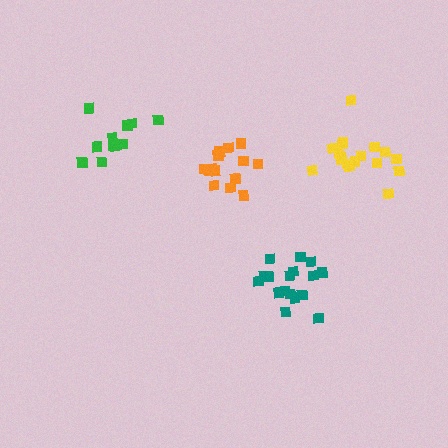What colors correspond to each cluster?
The clusters are colored: teal, yellow, orange, green.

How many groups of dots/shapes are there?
There are 4 groups.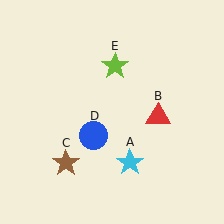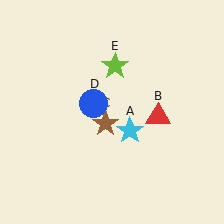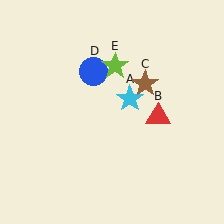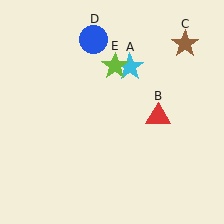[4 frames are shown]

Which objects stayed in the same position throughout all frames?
Red triangle (object B) and lime star (object E) remained stationary.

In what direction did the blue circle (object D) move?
The blue circle (object D) moved up.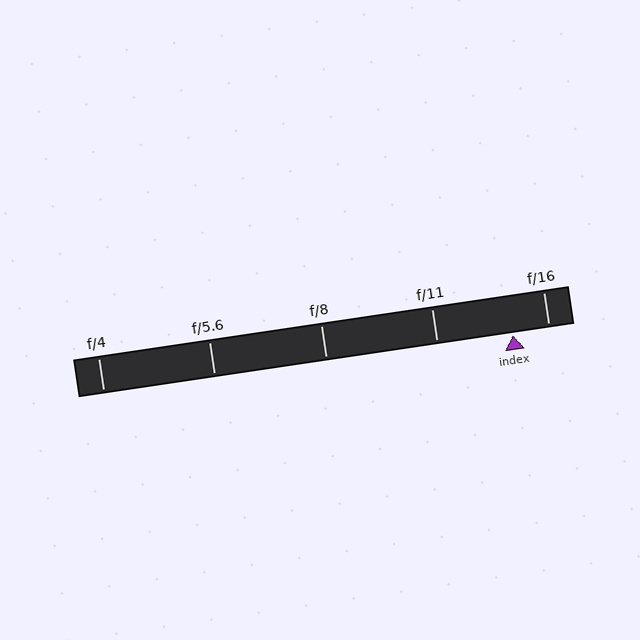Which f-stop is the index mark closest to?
The index mark is closest to f/16.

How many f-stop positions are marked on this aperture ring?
There are 5 f-stop positions marked.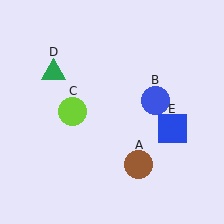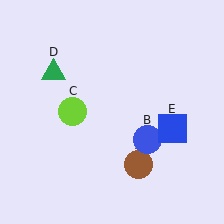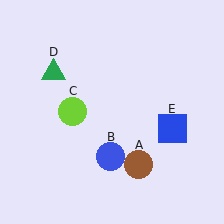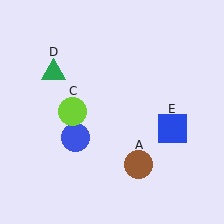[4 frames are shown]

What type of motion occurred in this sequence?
The blue circle (object B) rotated clockwise around the center of the scene.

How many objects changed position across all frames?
1 object changed position: blue circle (object B).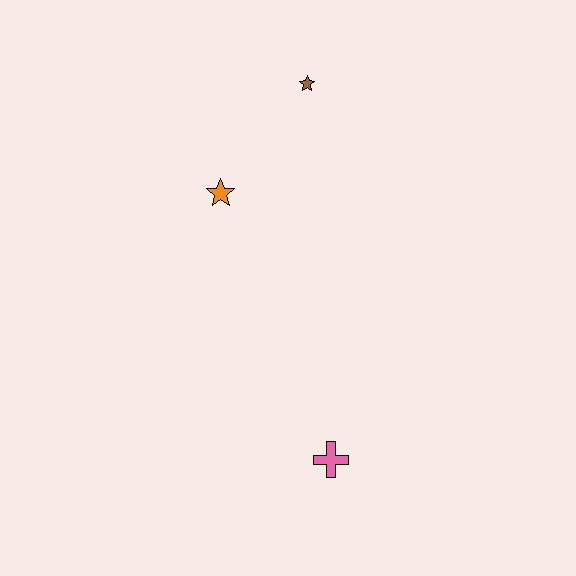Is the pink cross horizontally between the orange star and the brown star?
No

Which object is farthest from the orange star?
The pink cross is farthest from the orange star.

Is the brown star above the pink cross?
Yes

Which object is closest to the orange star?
The brown star is closest to the orange star.